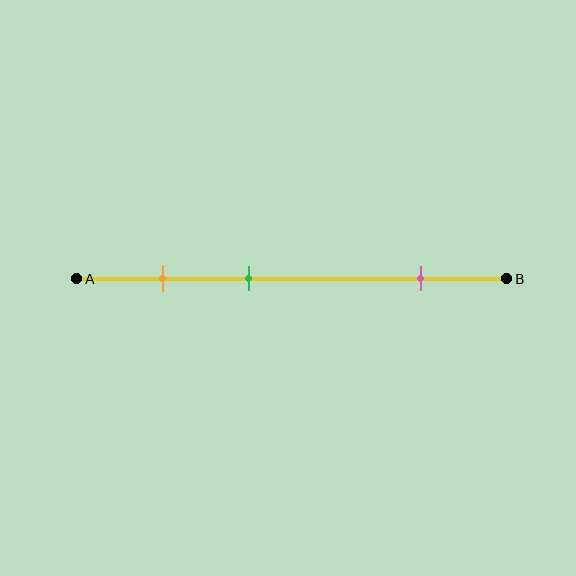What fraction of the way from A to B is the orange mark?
The orange mark is approximately 20% (0.2) of the way from A to B.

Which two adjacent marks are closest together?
The orange and green marks are the closest adjacent pair.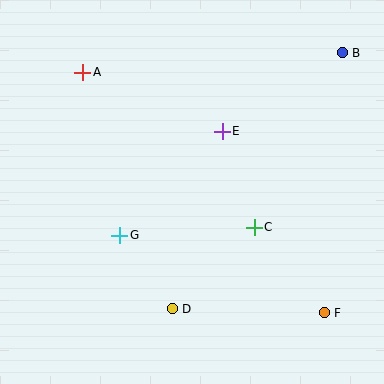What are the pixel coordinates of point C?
Point C is at (254, 227).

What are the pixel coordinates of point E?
Point E is at (222, 131).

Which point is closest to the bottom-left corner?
Point D is closest to the bottom-left corner.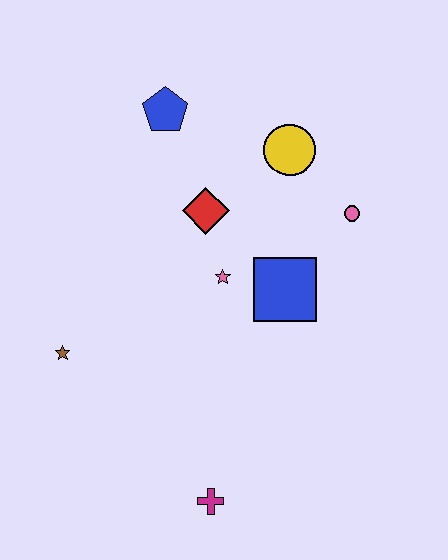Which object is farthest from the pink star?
The magenta cross is farthest from the pink star.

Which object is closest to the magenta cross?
The brown star is closest to the magenta cross.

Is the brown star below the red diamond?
Yes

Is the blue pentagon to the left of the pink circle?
Yes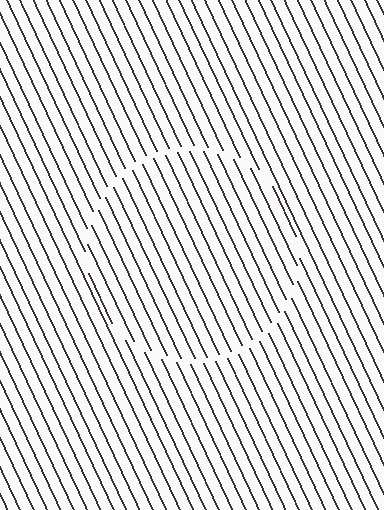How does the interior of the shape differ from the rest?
The interior of the shape contains the same grating, shifted by half a period — the contour is defined by the phase discontinuity where line-ends from the inner and outer gratings abut.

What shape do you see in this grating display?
An illusory circle. The interior of the shape contains the same grating, shifted by half a period — the contour is defined by the phase discontinuity where line-ends from the inner and outer gratings abut.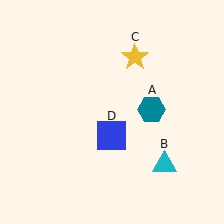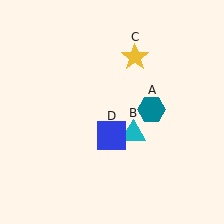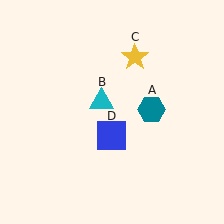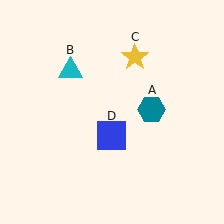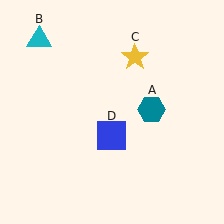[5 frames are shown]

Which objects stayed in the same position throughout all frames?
Teal hexagon (object A) and yellow star (object C) and blue square (object D) remained stationary.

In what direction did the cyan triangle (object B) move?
The cyan triangle (object B) moved up and to the left.